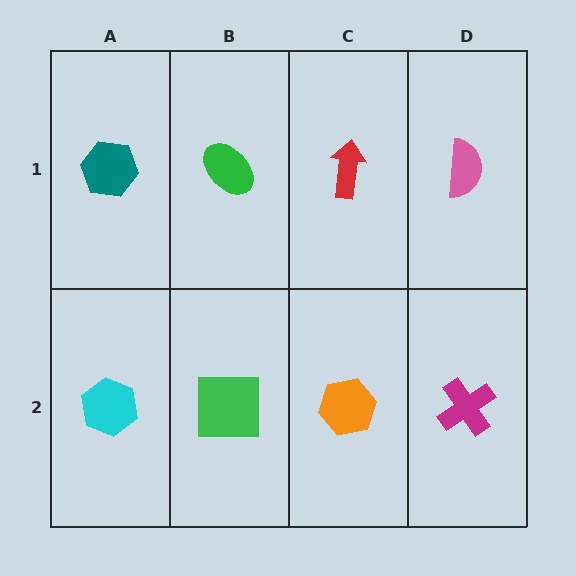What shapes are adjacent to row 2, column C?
A red arrow (row 1, column C), a green square (row 2, column B), a magenta cross (row 2, column D).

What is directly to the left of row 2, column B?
A cyan hexagon.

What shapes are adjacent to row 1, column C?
An orange hexagon (row 2, column C), a green ellipse (row 1, column B), a pink semicircle (row 1, column D).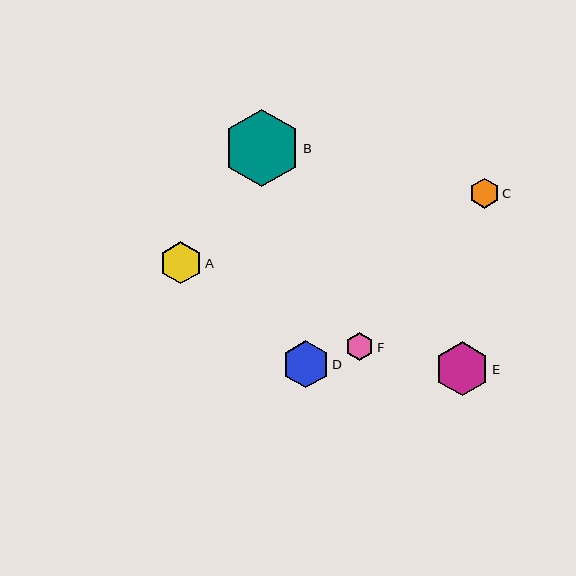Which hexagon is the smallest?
Hexagon F is the smallest with a size of approximately 28 pixels.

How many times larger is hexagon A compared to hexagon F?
Hexagon A is approximately 1.5 times the size of hexagon F.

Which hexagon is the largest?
Hexagon B is the largest with a size of approximately 77 pixels.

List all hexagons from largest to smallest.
From largest to smallest: B, E, D, A, C, F.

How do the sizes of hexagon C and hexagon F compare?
Hexagon C and hexagon F are approximately the same size.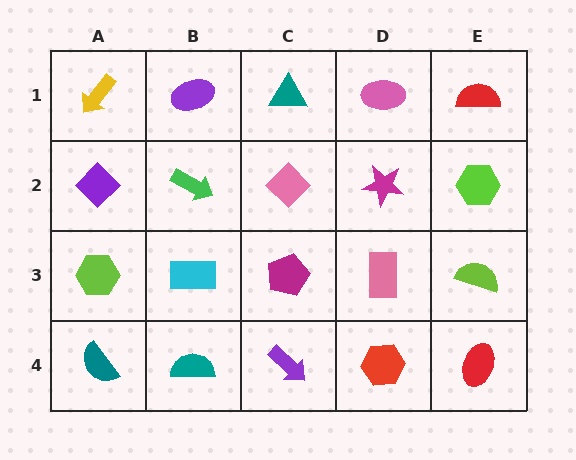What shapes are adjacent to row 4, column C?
A magenta pentagon (row 3, column C), a teal semicircle (row 4, column B), a red hexagon (row 4, column D).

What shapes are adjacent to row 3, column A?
A purple diamond (row 2, column A), a teal semicircle (row 4, column A), a cyan rectangle (row 3, column B).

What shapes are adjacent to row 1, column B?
A green arrow (row 2, column B), a yellow arrow (row 1, column A), a teal triangle (row 1, column C).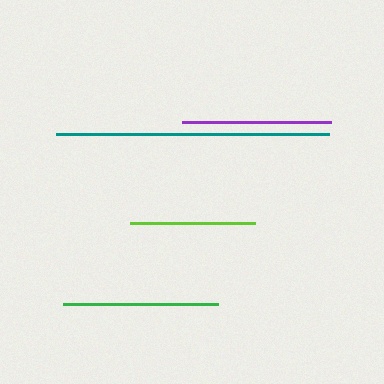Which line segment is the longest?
The teal line is the longest at approximately 273 pixels.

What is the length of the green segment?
The green segment is approximately 155 pixels long.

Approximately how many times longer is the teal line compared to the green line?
The teal line is approximately 1.8 times the length of the green line.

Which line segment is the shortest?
The lime line is the shortest at approximately 125 pixels.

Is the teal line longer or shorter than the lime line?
The teal line is longer than the lime line.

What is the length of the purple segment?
The purple segment is approximately 149 pixels long.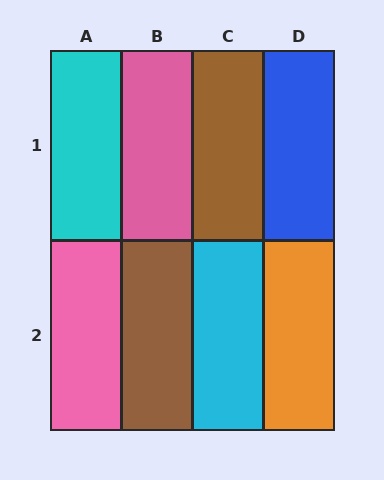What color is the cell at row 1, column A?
Cyan.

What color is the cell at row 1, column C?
Brown.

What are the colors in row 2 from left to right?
Pink, brown, cyan, orange.